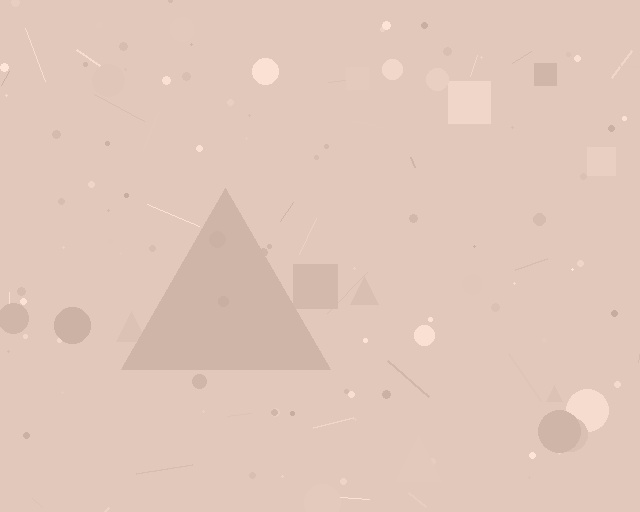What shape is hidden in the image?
A triangle is hidden in the image.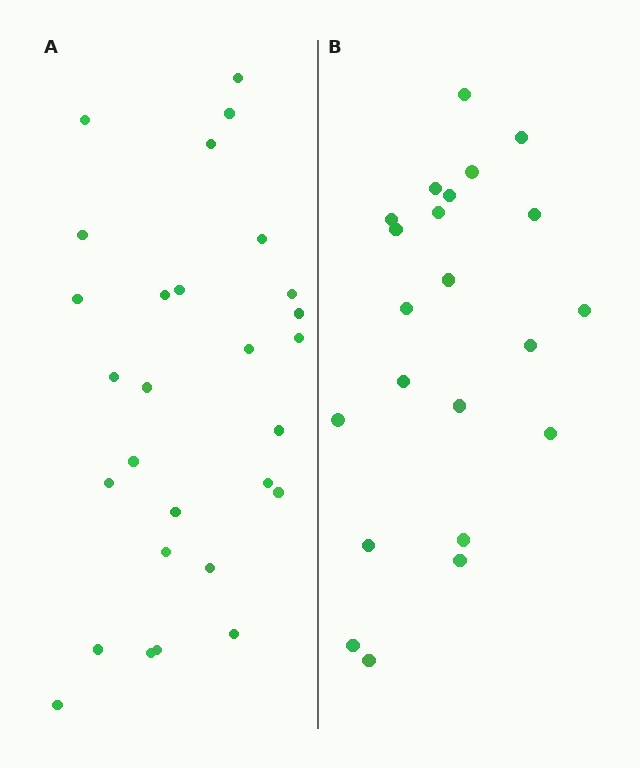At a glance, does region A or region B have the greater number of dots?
Region A (the left region) has more dots.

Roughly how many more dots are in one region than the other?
Region A has about 6 more dots than region B.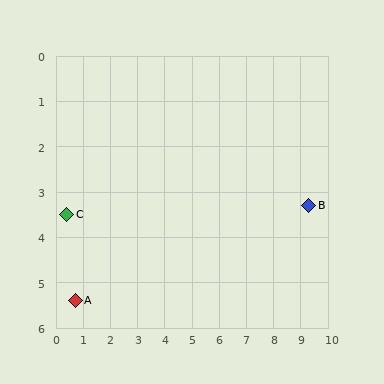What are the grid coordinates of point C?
Point C is at approximately (0.4, 3.5).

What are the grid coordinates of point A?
Point A is at approximately (0.7, 5.4).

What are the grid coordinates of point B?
Point B is at approximately (9.3, 3.3).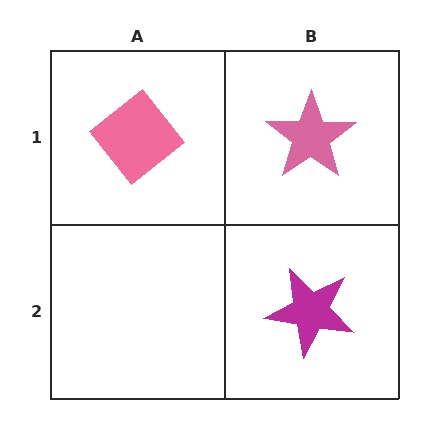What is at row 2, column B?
A magenta star.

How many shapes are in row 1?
2 shapes.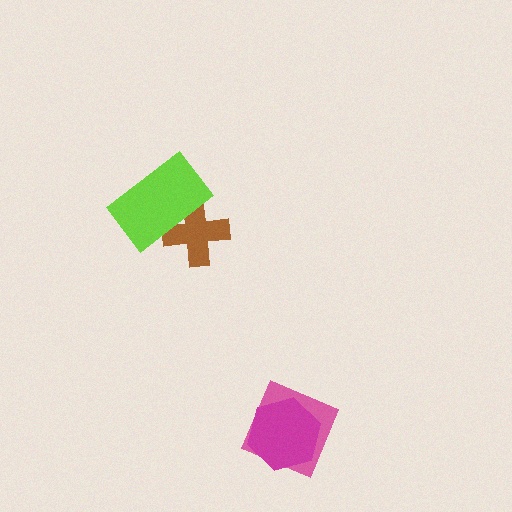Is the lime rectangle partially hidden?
No, no other shape covers it.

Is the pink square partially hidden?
Yes, it is partially covered by another shape.